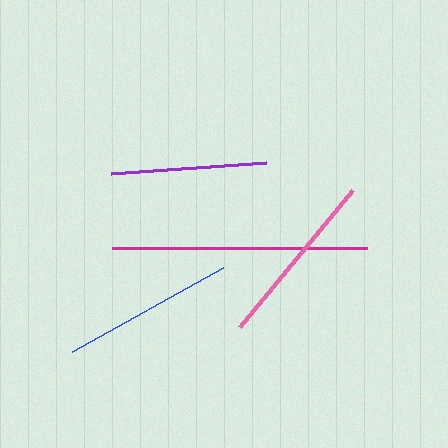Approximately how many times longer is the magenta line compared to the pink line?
The magenta line is approximately 1.4 times the length of the pink line.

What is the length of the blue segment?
The blue segment is approximately 173 pixels long.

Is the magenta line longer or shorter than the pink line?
The magenta line is longer than the pink line.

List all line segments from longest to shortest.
From longest to shortest: magenta, pink, blue, purple.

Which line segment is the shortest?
The purple line is the shortest at approximately 156 pixels.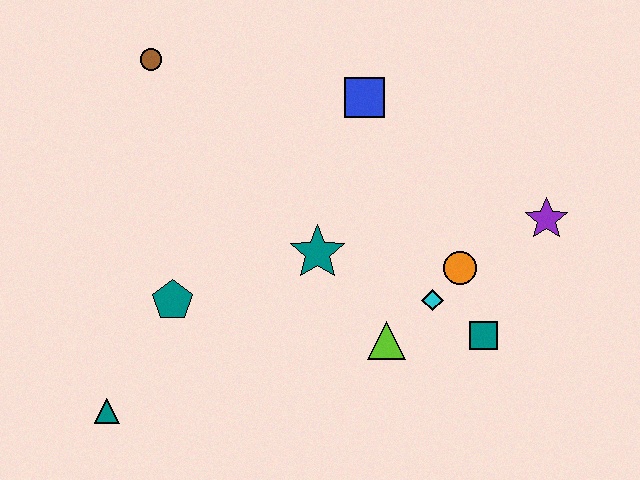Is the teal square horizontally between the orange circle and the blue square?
No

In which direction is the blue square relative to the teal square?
The blue square is above the teal square.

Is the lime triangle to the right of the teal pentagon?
Yes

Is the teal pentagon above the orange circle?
No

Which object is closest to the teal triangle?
The teal pentagon is closest to the teal triangle.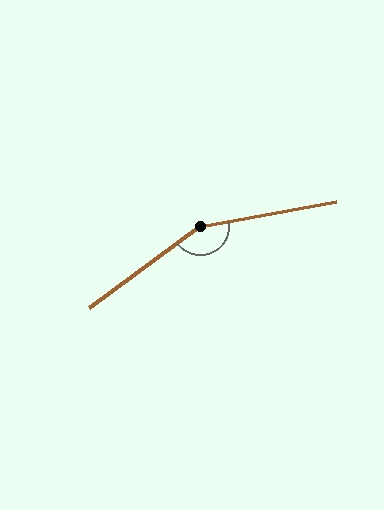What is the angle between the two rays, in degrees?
Approximately 154 degrees.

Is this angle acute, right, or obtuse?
It is obtuse.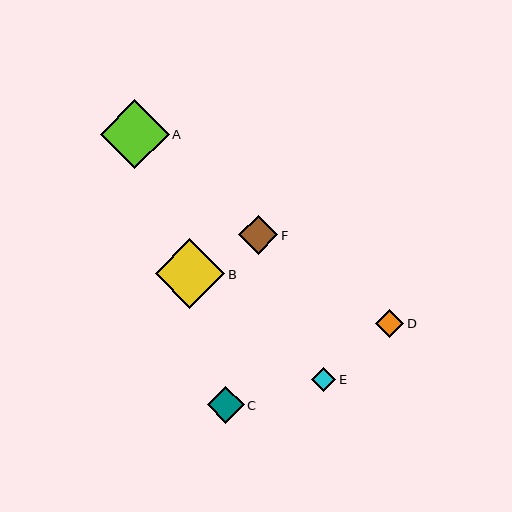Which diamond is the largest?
Diamond B is the largest with a size of approximately 70 pixels.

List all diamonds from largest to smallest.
From largest to smallest: B, A, F, C, D, E.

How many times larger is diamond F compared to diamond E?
Diamond F is approximately 1.6 times the size of diamond E.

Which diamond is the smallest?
Diamond E is the smallest with a size of approximately 24 pixels.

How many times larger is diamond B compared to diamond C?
Diamond B is approximately 1.9 times the size of diamond C.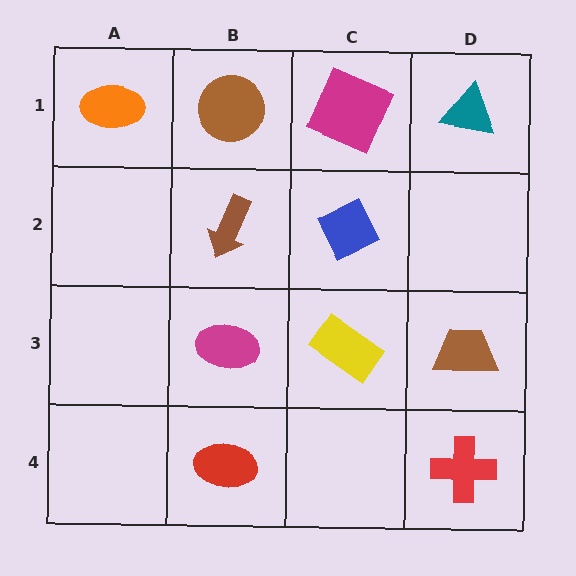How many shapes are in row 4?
2 shapes.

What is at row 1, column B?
A brown circle.